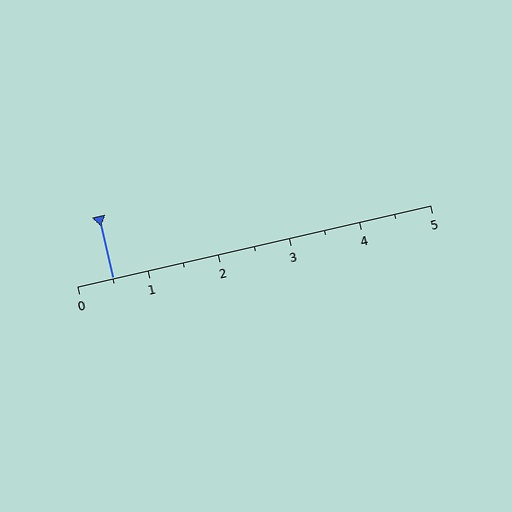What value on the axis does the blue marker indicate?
The marker indicates approximately 0.5.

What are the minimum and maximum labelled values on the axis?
The axis runs from 0 to 5.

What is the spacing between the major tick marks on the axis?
The major ticks are spaced 1 apart.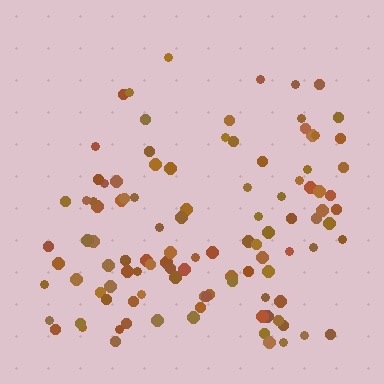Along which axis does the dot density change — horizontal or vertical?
Vertical.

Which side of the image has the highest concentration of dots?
The bottom.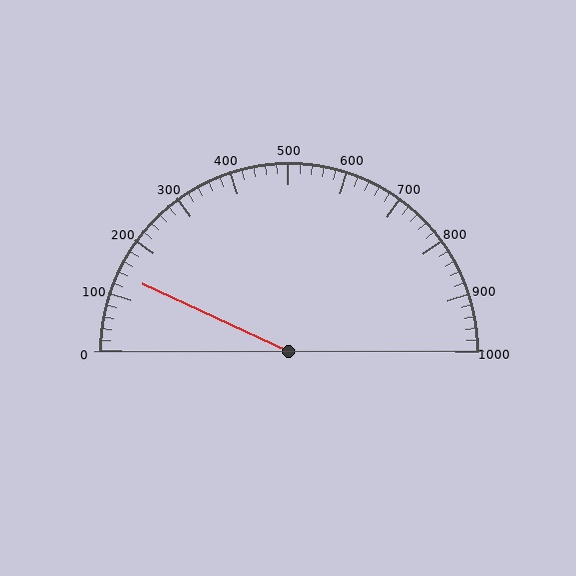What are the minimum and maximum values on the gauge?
The gauge ranges from 0 to 1000.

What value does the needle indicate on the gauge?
The needle indicates approximately 140.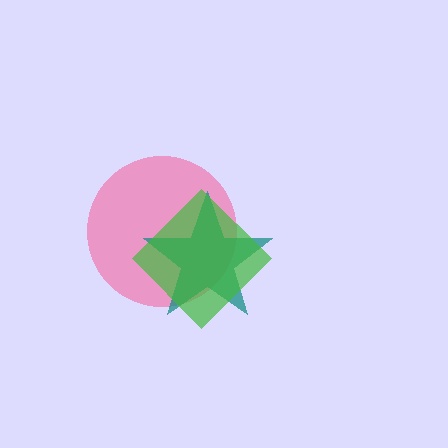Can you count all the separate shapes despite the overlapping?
Yes, there are 3 separate shapes.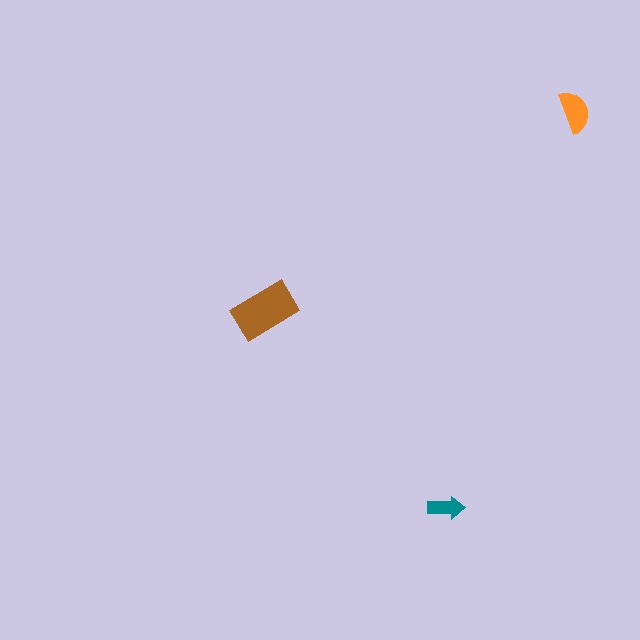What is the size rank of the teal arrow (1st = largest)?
3rd.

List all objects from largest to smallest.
The brown rectangle, the orange semicircle, the teal arrow.